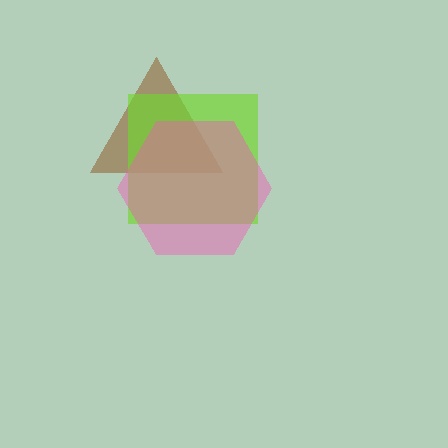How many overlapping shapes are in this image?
There are 3 overlapping shapes in the image.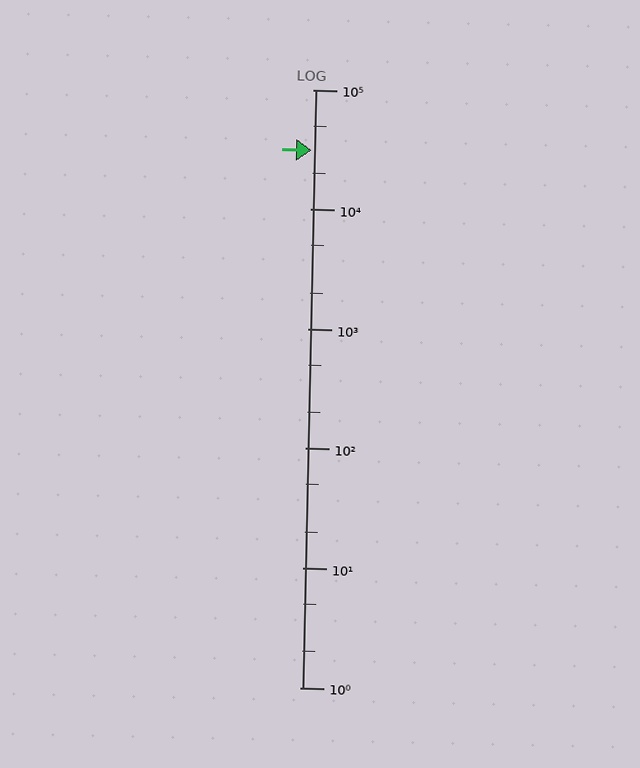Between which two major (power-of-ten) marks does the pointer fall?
The pointer is between 10000 and 100000.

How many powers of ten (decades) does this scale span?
The scale spans 5 decades, from 1 to 100000.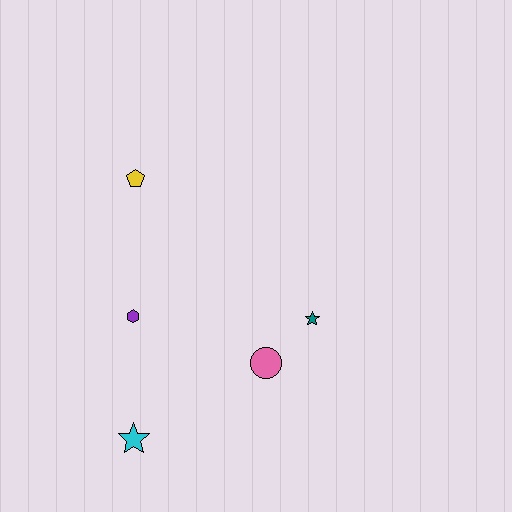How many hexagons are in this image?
There is 1 hexagon.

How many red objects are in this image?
There are no red objects.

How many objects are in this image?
There are 5 objects.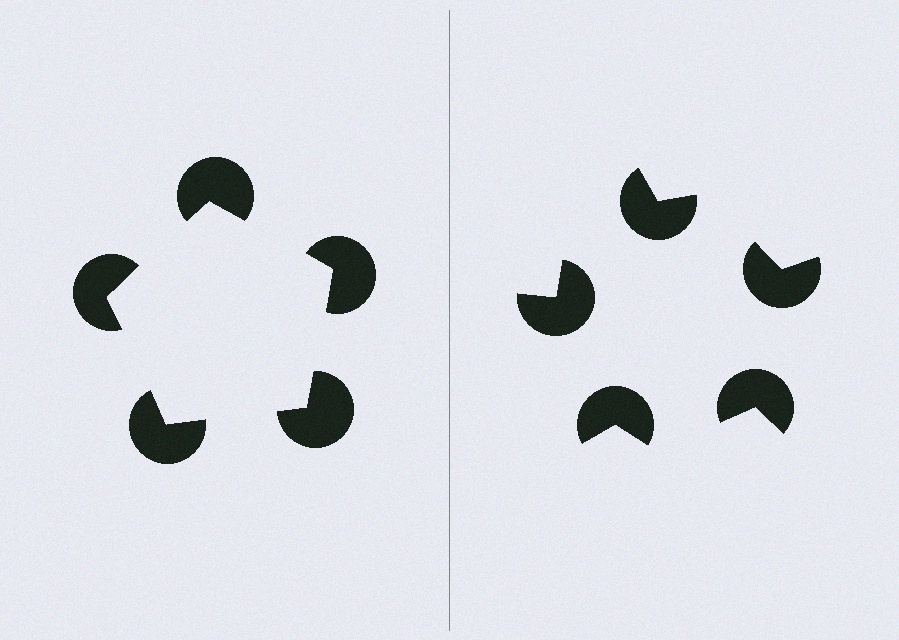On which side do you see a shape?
An illusory pentagon appears on the left side. On the right side the wedge cuts are rotated, so no coherent shape forms.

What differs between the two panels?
The pac-man discs are positioned identically on both sides; only the wedge orientations differ. On the left they align to a pentagon; on the right they are misaligned.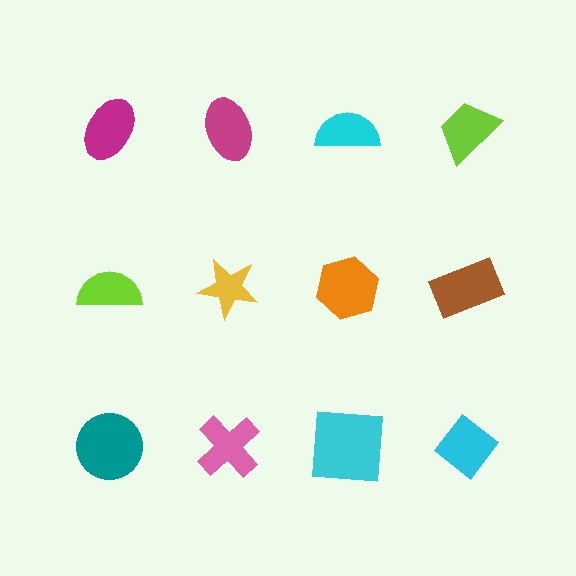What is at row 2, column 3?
An orange hexagon.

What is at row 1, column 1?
A magenta ellipse.